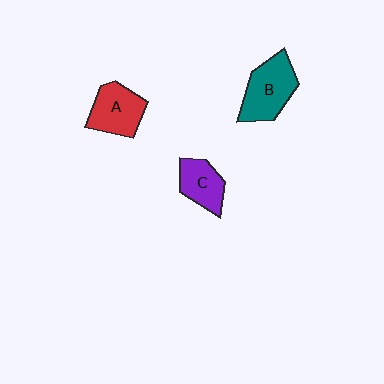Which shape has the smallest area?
Shape C (purple).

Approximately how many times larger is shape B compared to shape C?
Approximately 1.5 times.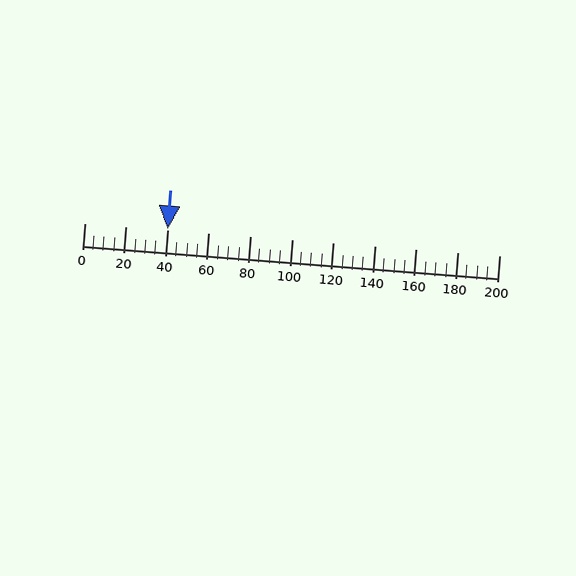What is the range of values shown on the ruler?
The ruler shows values from 0 to 200.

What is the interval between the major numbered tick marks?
The major tick marks are spaced 20 units apart.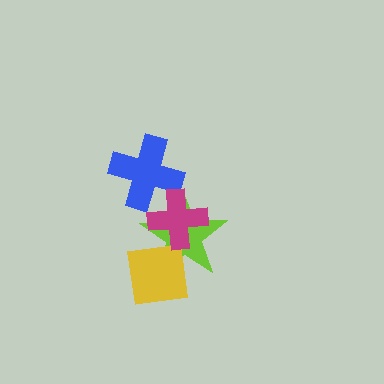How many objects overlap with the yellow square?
1 object overlaps with the yellow square.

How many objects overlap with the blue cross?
2 objects overlap with the blue cross.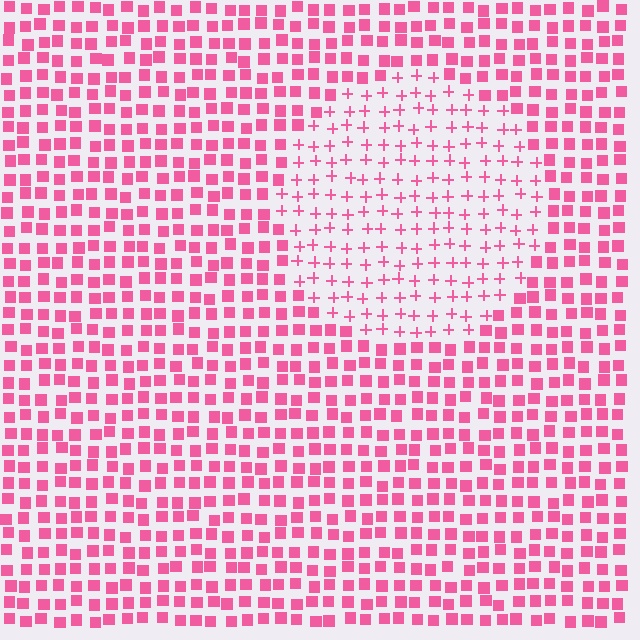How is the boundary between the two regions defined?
The boundary is defined by a change in element shape: plus signs inside vs. squares outside. All elements share the same color and spacing.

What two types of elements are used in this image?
The image uses plus signs inside the circle region and squares outside it.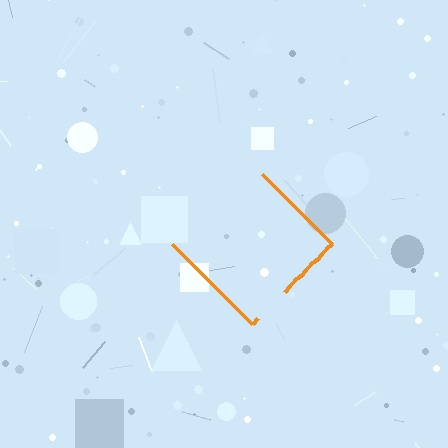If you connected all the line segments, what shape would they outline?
They would outline a diamond.